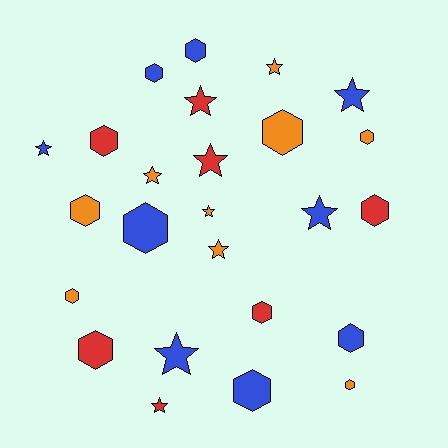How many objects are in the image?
There are 25 objects.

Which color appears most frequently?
Blue, with 9 objects.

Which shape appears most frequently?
Hexagon, with 14 objects.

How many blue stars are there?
There are 4 blue stars.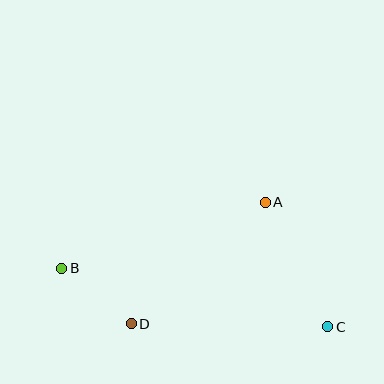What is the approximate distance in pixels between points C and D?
The distance between C and D is approximately 197 pixels.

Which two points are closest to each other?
Points B and D are closest to each other.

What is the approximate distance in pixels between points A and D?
The distance between A and D is approximately 181 pixels.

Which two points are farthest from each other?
Points B and C are farthest from each other.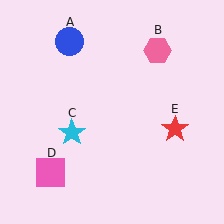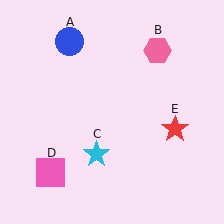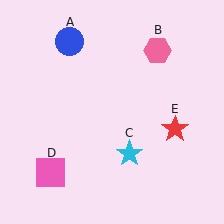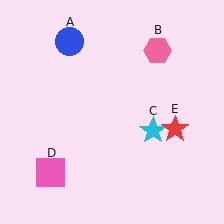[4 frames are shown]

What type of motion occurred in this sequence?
The cyan star (object C) rotated counterclockwise around the center of the scene.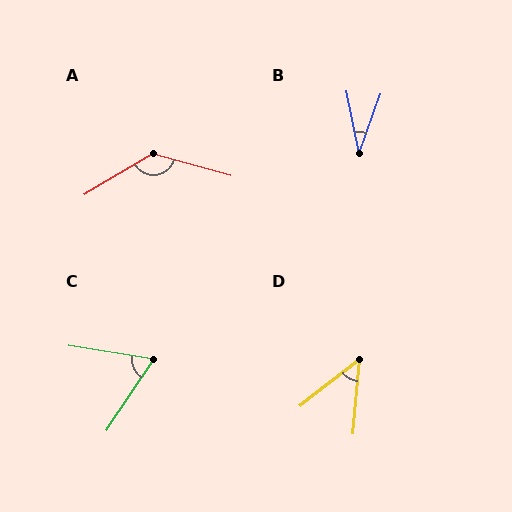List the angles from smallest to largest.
B (32°), D (47°), C (66°), A (133°).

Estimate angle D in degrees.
Approximately 47 degrees.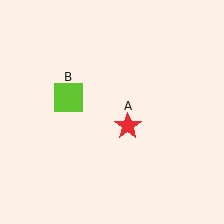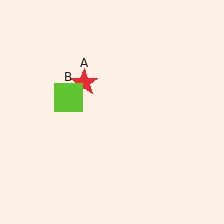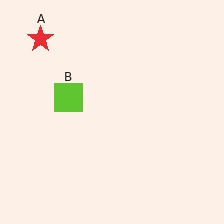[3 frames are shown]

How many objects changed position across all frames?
1 object changed position: red star (object A).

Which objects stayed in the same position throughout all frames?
Lime square (object B) remained stationary.